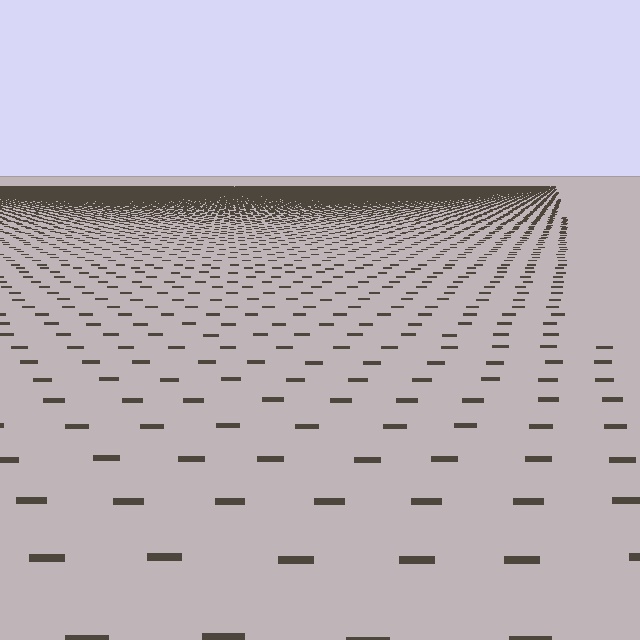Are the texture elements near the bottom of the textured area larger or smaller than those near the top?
Larger. Near the bottom, elements are closer to the viewer and appear at a bigger on-screen size.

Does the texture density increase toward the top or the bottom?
Density increases toward the top.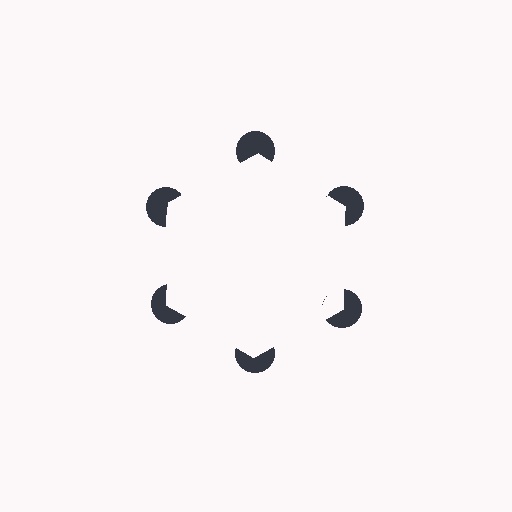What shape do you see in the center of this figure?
An illusory hexagon — its edges are inferred from the aligned wedge cuts in the pac-man discs, not physically drawn.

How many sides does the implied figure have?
6 sides.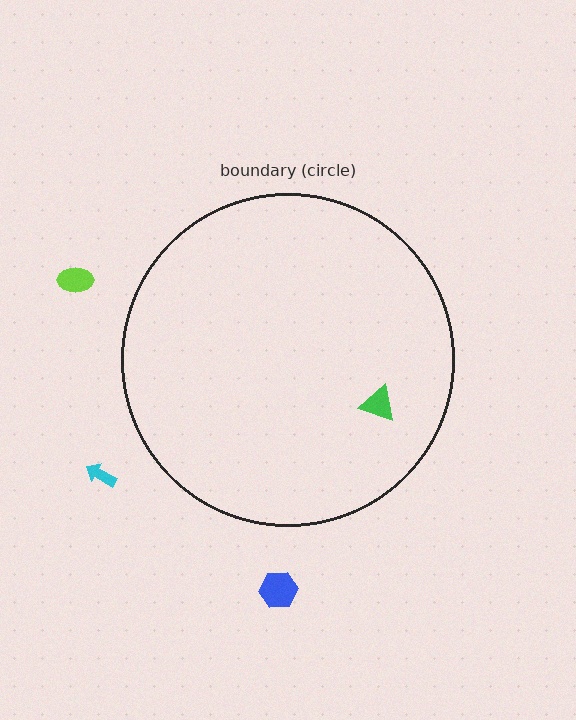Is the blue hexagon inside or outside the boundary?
Outside.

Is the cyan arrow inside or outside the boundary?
Outside.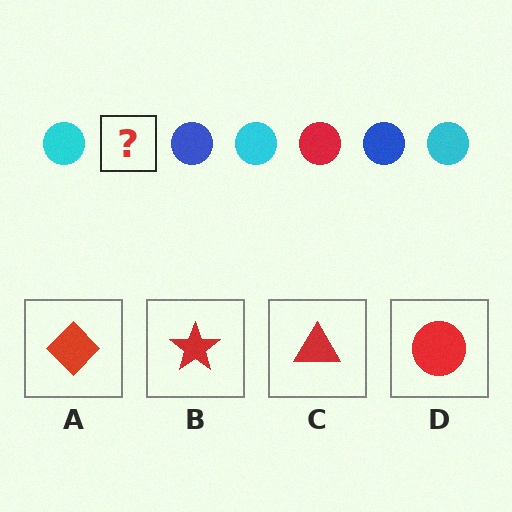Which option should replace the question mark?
Option D.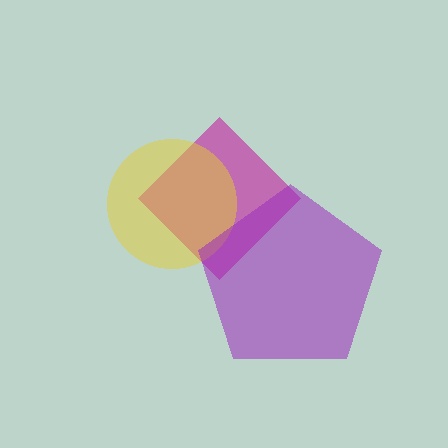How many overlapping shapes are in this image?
There are 3 overlapping shapes in the image.